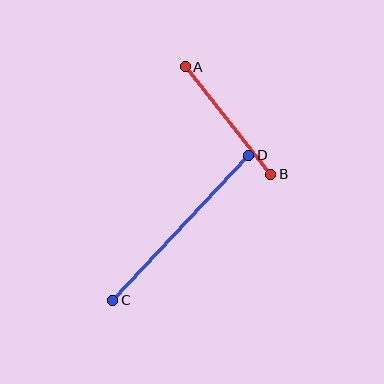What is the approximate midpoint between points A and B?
The midpoint is at approximately (228, 121) pixels.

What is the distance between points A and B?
The distance is approximately 137 pixels.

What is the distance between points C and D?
The distance is approximately 199 pixels.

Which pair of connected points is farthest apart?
Points C and D are farthest apart.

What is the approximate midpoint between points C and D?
The midpoint is at approximately (181, 228) pixels.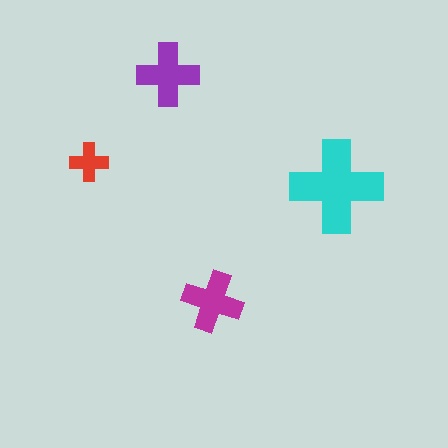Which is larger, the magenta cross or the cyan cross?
The cyan one.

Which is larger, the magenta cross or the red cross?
The magenta one.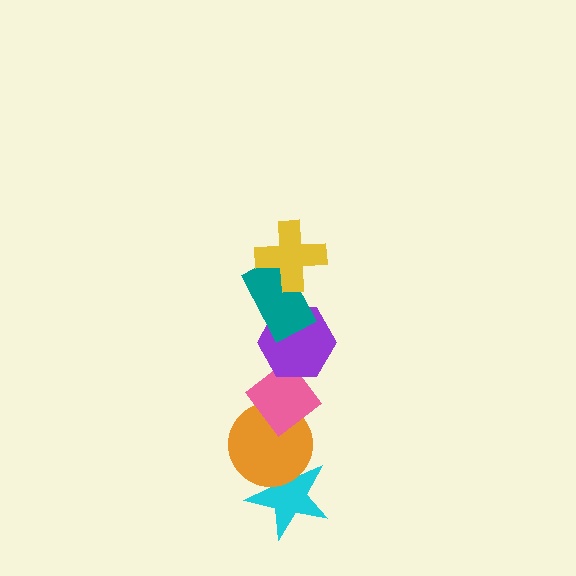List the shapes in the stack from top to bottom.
From top to bottom: the yellow cross, the teal rectangle, the purple hexagon, the pink diamond, the orange circle, the cyan star.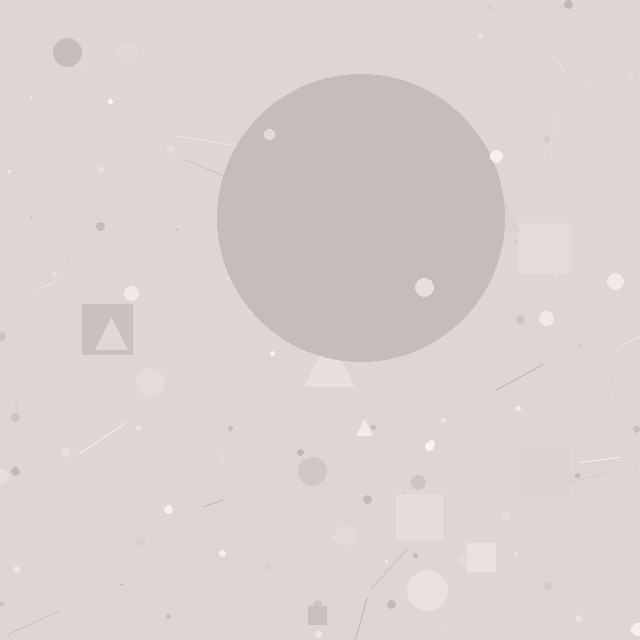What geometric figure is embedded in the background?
A circle is embedded in the background.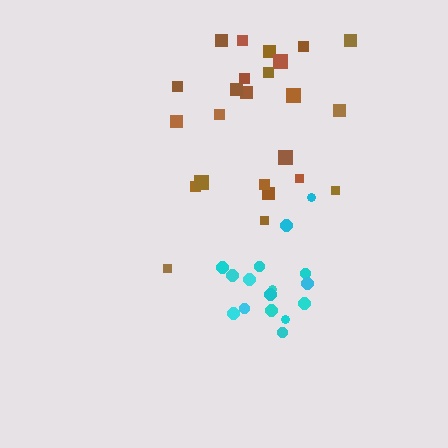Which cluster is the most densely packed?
Cyan.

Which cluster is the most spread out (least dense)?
Brown.